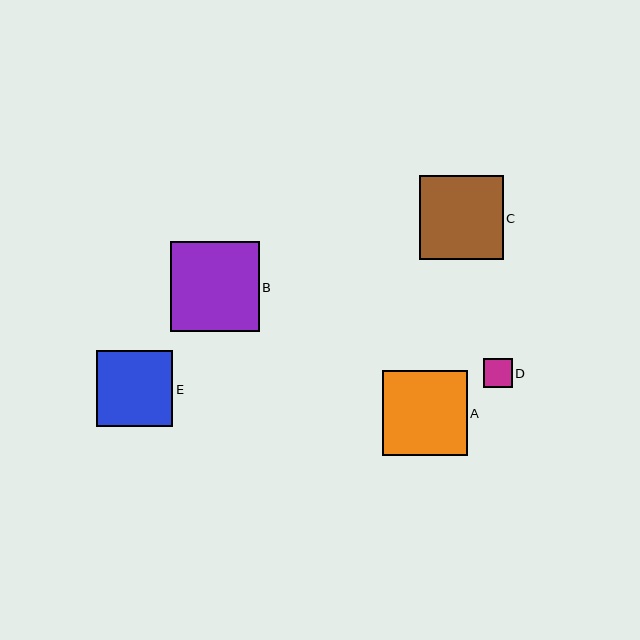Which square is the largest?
Square B is the largest with a size of approximately 89 pixels.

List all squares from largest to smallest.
From largest to smallest: B, A, C, E, D.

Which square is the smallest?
Square D is the smallest with a size of approximately 29 pixels.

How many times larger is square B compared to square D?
Square B is approximately 3.1 times the size of square D.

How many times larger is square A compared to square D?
Square A is approximately 3.0 times the size of square D.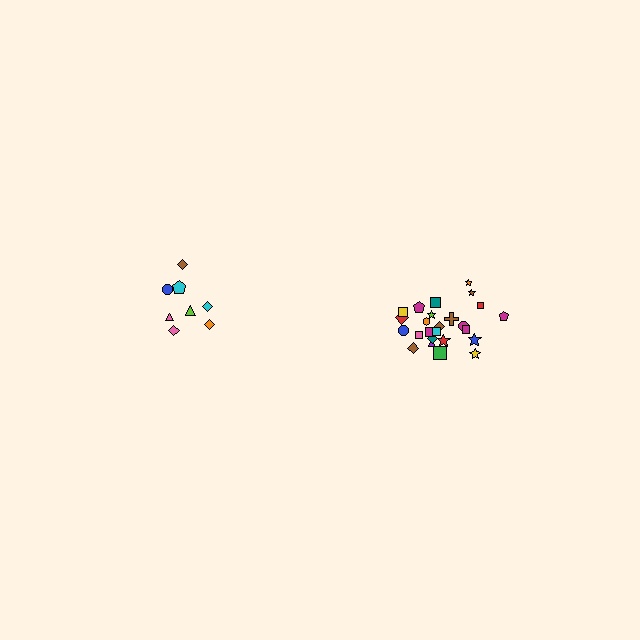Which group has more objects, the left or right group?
The right group.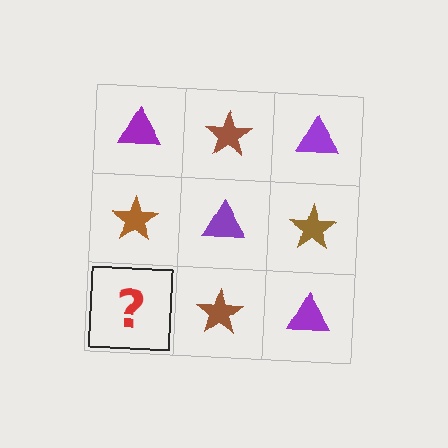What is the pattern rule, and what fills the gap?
The rule is that it alternates purple triangle and brown star in a checkerboard pattern. The gap should be filled with a purple triangle.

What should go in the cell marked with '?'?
The missing cell should contain a purple triangle.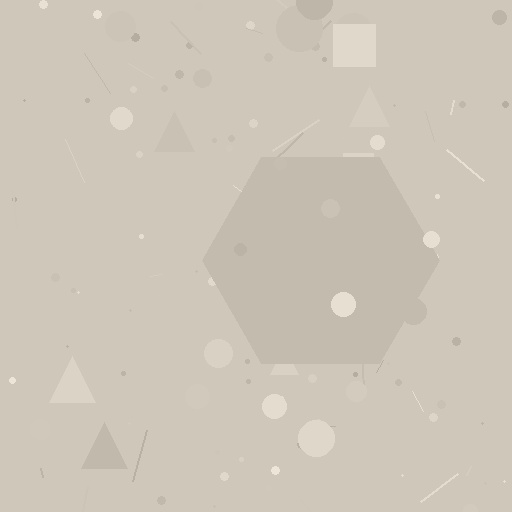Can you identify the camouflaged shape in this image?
The camouflaged shape is a hexagon.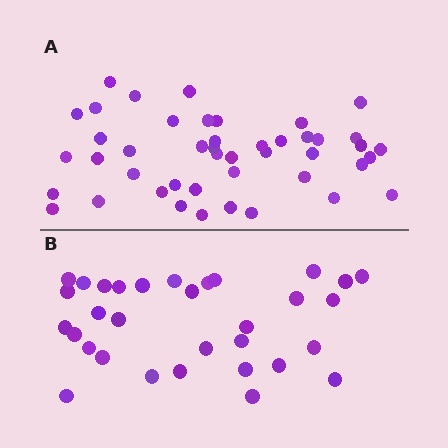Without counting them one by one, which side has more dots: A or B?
Region A (the top region) has more dots.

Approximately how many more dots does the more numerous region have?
Region A has approximately 15 more dots than region B.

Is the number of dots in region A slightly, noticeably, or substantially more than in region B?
Region A has noticeably more, but not dramatically so. The ratio is roughly 1.4 to 1.